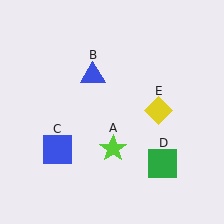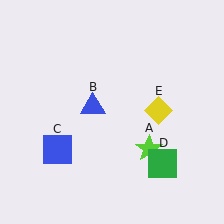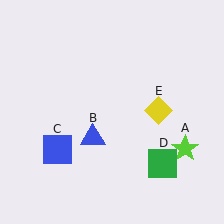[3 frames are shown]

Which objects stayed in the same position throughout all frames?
Blue square (object C) and green square (object D) and yellow diamond (object E) remained stationary.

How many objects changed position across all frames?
2 objects changed position: lime star (object A), blue triangle (object B).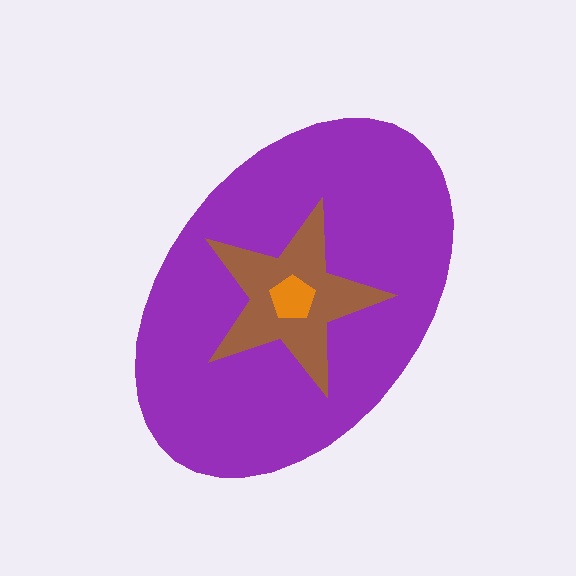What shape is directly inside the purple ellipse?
The brown star.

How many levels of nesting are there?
3.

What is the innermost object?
The orange pentagon.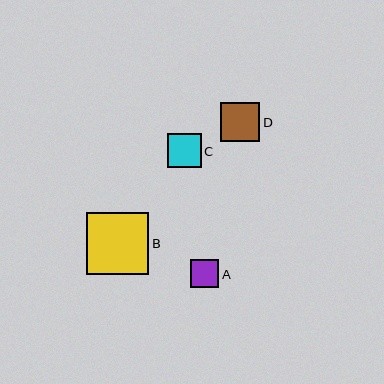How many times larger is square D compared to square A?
Square D is approximately 1.4 times the size of square A.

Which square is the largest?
Square B is the largest with a size of approximately 62 pixels.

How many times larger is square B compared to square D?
Square B is approximately 1.6 times the size of square D.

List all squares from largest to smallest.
From largest to smallest: B, D, C, A.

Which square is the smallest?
Square A is the smallest with a size of approximately 28 pixels.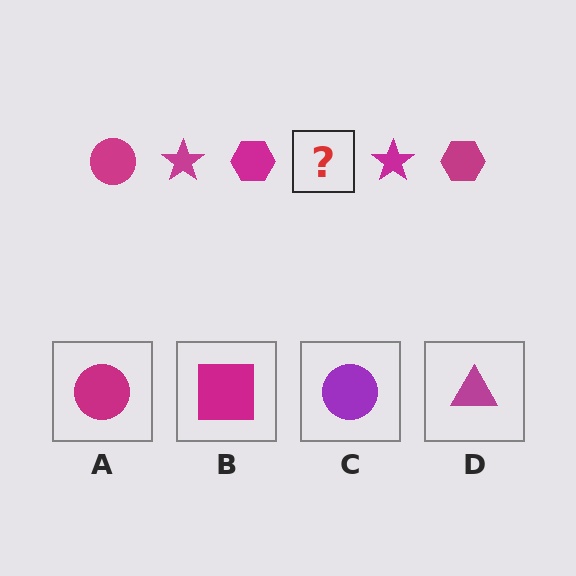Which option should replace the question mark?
Option A.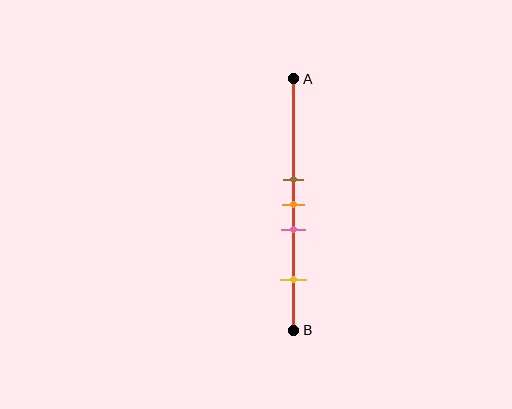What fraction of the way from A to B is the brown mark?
The brown mark is approximately 40% (0.4) of the way from A to B.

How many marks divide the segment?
There are 4 marks dividing the segment.